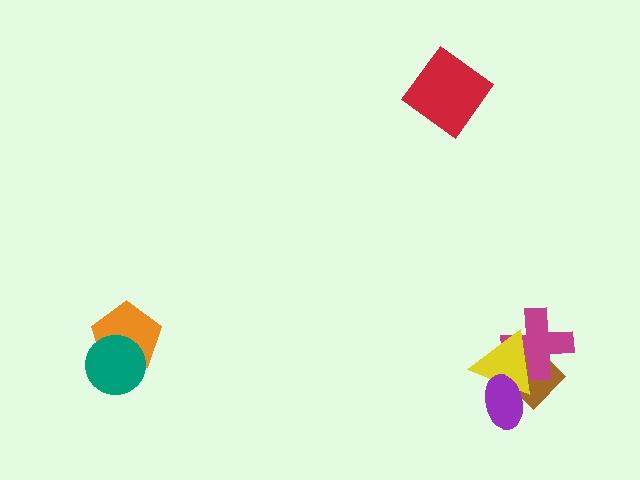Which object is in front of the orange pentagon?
The teal circle is in front of the orange pentagon.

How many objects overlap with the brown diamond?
3 objects overlap with the brown diamond.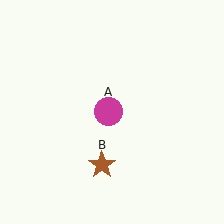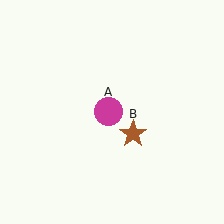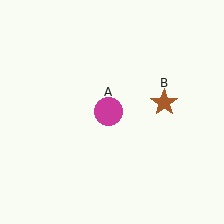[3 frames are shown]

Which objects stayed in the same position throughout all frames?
Magenta circle (object A) remained stationary.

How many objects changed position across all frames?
1 object changed position: brown star (object B).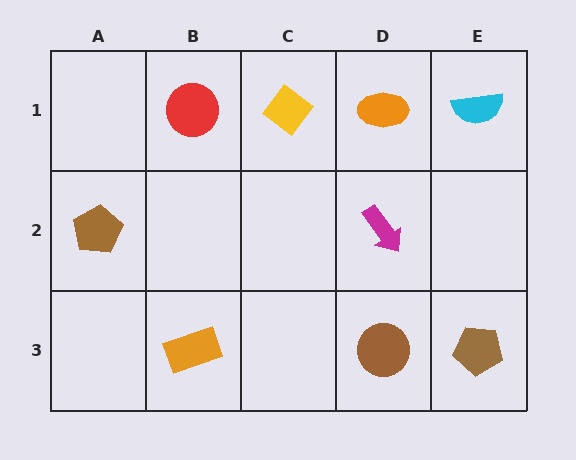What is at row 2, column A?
A brown pentagon.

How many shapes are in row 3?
3 shapes.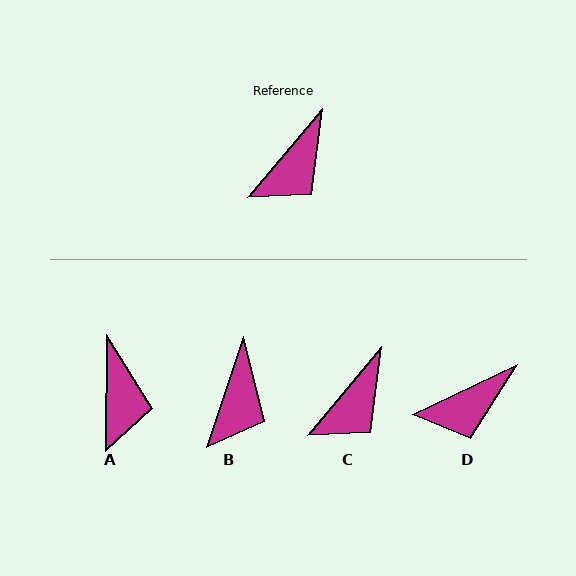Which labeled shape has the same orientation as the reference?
C.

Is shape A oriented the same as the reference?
No, it is off by about 40 degrees.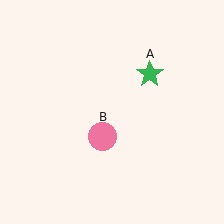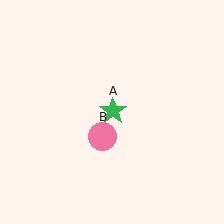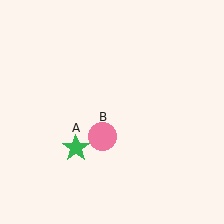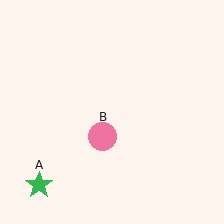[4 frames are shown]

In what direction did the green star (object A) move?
The green star (object A) moved down and to the left.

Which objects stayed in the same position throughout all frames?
Pink circle (object B) remained stationary.